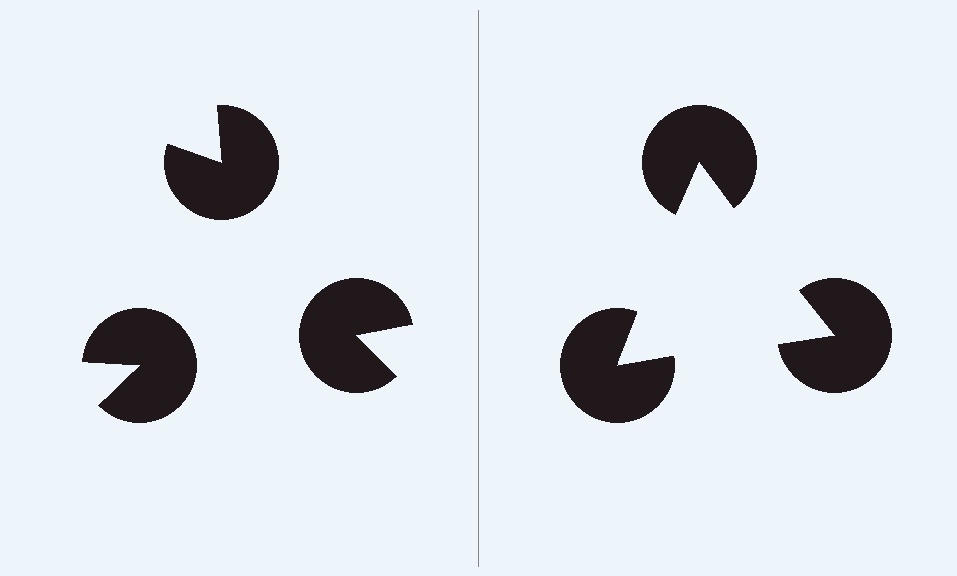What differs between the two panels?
The pac-man discs are positioned identically on both sides; only the wedge orientations differ. On the right they align to a triangle; on the left they are misaligned.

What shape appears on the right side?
An illusory triangle.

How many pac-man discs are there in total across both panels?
6 — 3 on each side.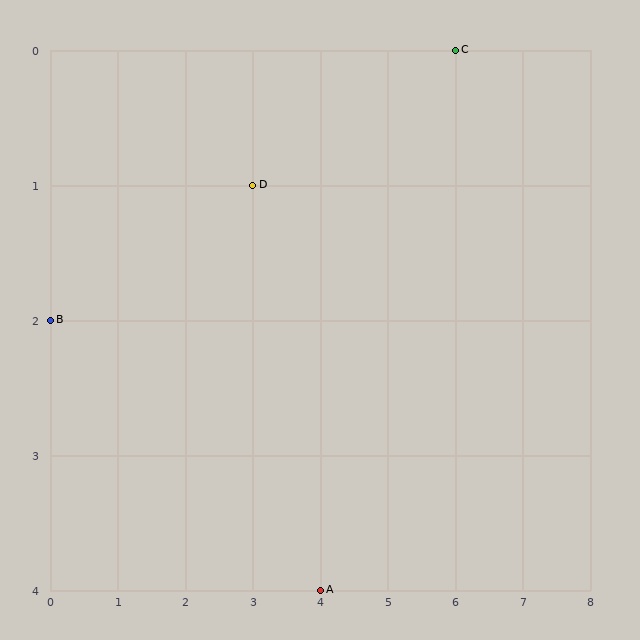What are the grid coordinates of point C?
Point C is at grid coordinates (6, 0).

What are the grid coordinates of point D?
Point D is at grid coordinates (3, 1).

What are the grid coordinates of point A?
Point A is at grid coordinates (4, 4).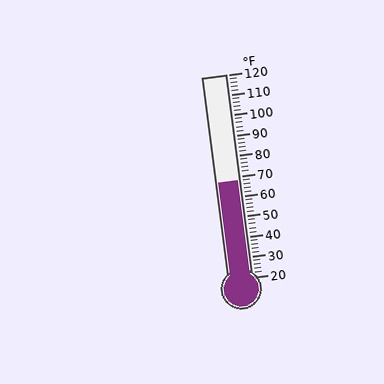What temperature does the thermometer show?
The thermometer shows approximately 68°F.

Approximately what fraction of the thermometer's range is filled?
The thermometer is filled to approximately 50% of its range.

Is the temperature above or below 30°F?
The temperature is above 30°F.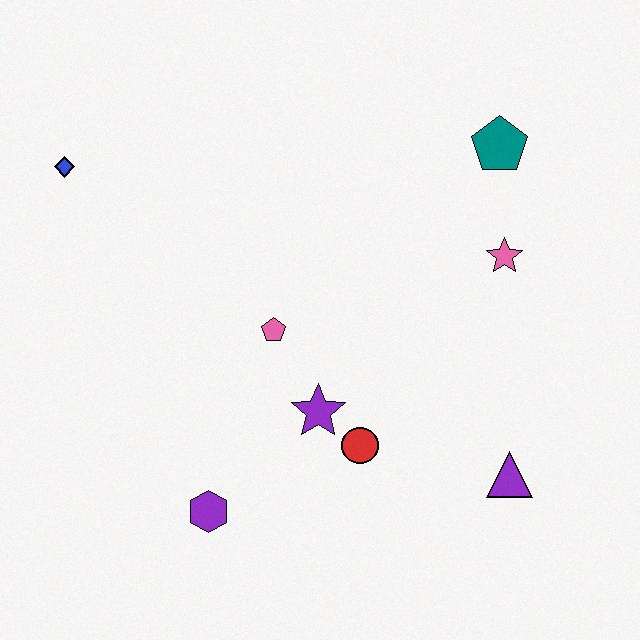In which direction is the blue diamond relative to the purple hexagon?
The blue diamond is above the purple hexagon.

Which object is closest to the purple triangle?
The red circle is closest to the purple triangle.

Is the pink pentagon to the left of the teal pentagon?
Yes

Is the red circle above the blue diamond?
No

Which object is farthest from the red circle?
The blue diamond is farthest from the red circle.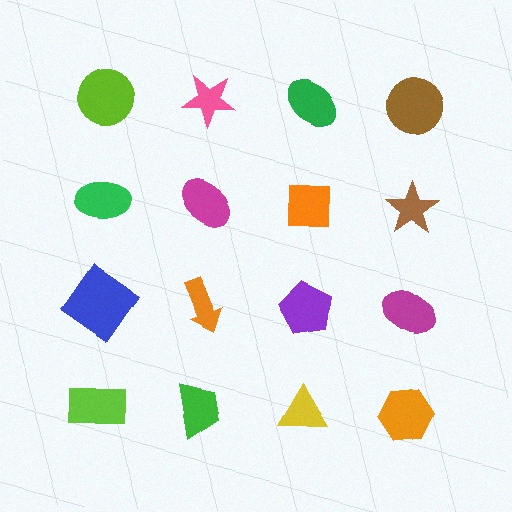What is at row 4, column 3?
A yellow triangle.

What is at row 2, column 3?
An orange square.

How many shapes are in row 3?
4 shapes.